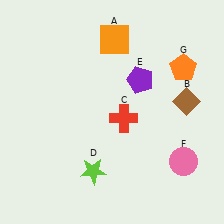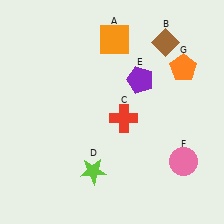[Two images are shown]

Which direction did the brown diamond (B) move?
The brown diamond (B) moved up.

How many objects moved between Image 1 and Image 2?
1 object moved between the two images.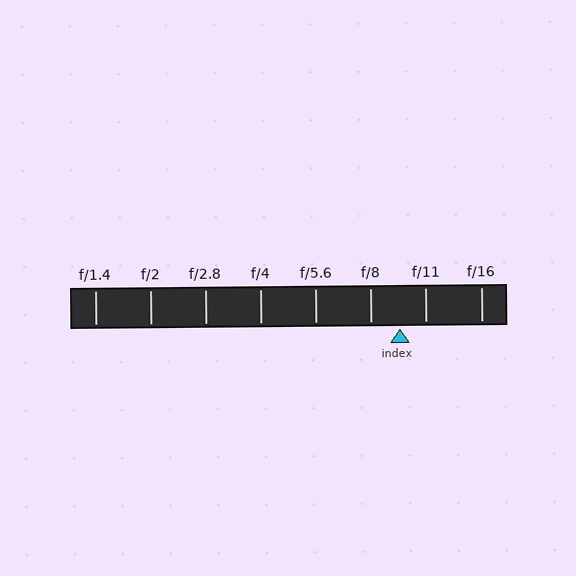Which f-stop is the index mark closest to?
The index mark is closest to f/11.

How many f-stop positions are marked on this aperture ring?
There are 8 f-stop positions marked.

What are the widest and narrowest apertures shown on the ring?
The widest aperture shown is f/1.4 and the narrowest is f/16.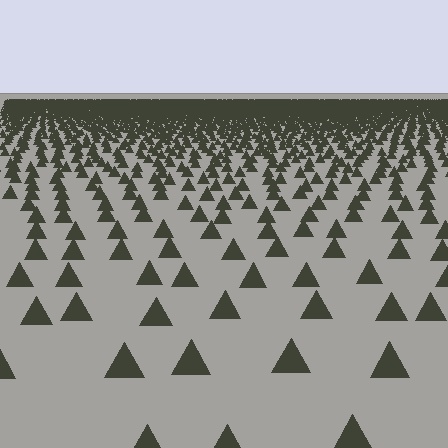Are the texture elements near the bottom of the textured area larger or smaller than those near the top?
Larger. Near the bottom, elements are closer to the viewer and appear at a bigger on-screen size.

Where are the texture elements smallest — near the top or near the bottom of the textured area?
Near the top.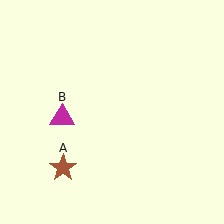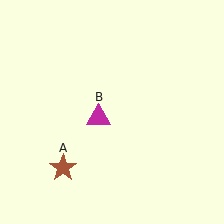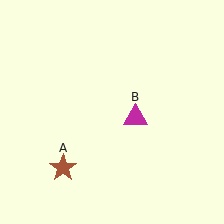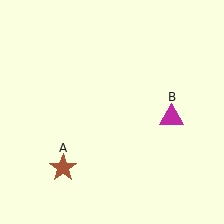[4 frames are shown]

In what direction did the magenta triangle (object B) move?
The magenta triangle (object B) moved right.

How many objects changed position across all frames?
1 object changed position: magenta triangle (object B).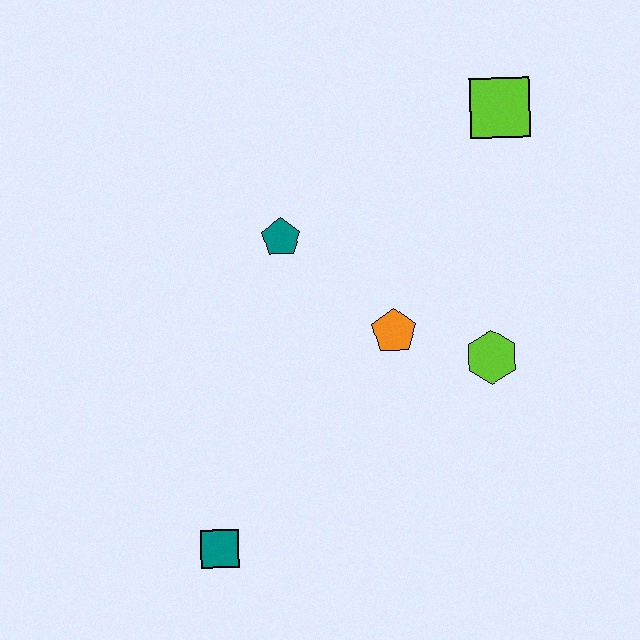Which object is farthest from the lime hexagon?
The teal square is farthest from the lime hexagon.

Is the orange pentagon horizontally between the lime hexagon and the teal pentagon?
Yes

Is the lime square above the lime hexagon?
Yes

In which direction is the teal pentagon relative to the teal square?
The teal pentagon is above the teal square.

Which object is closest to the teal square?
The orange pentagon is closest to the teal square.